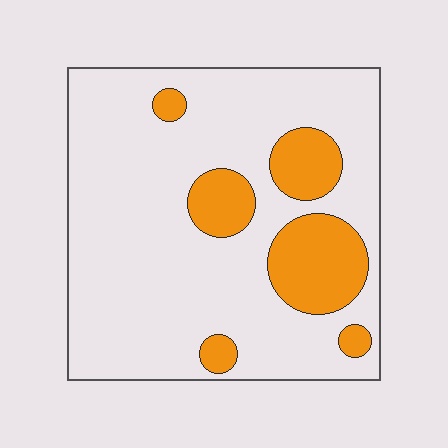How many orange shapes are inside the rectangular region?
6.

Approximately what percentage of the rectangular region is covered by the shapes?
Approximately 20%.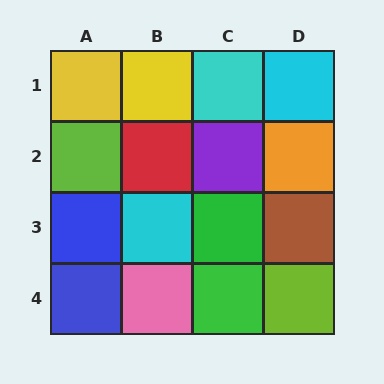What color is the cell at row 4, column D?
Lime.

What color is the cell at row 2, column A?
Lime.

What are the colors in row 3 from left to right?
Blue, cyan, green, brown.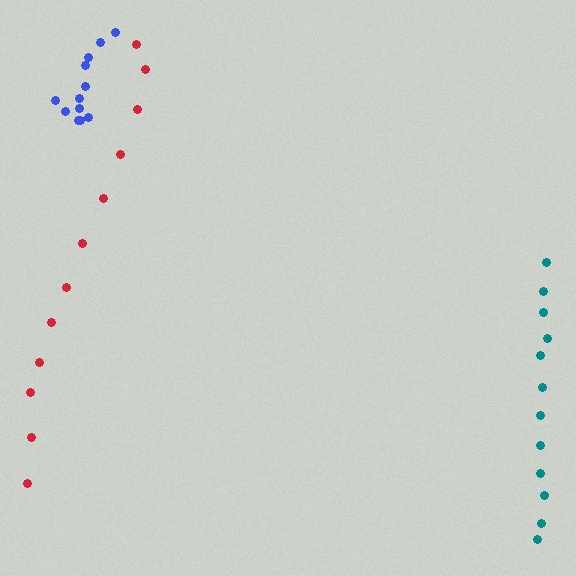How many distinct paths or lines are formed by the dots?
There are 3 distinct paths.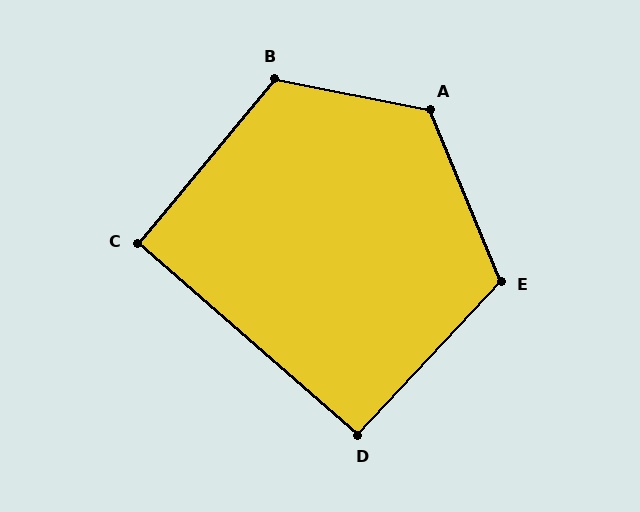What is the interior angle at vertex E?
Approximately 114 degrees (obtuse).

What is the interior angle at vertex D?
Approximately 92 degrees (approximately right).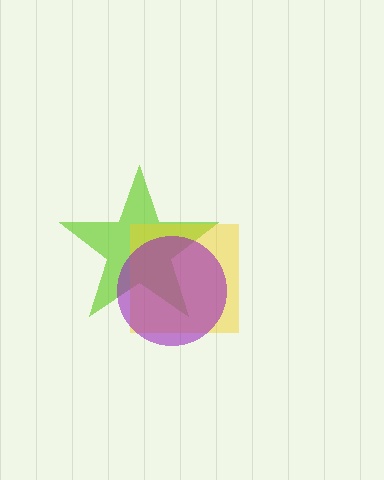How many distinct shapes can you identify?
There are 3 distinct shapes: a lime star, a yellow square, a purple circle.